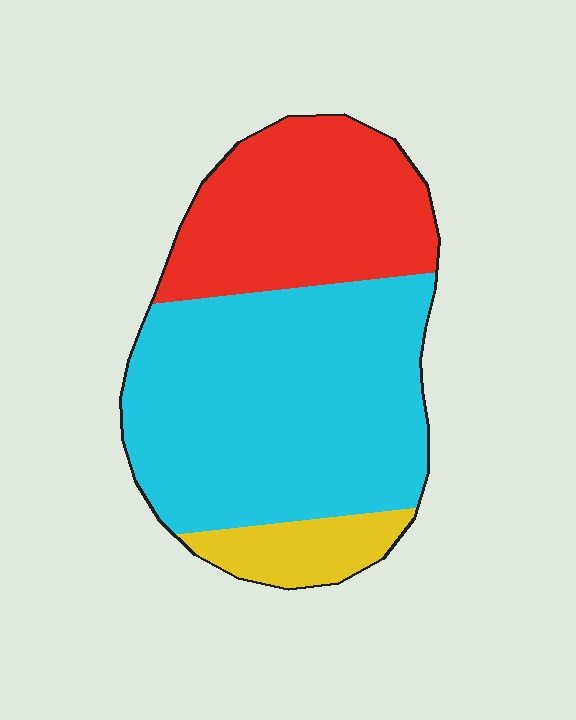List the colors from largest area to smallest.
From largest to smallest: cyan, red, yellow.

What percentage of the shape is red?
Red takes up about one third (1/3) of the shape.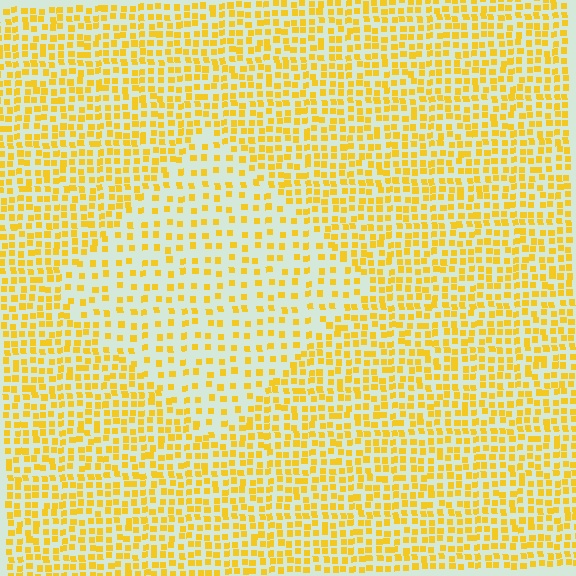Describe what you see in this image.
The image contains small yellow elements arranged at two different densities. A diamond-shaped region is visible where the elements are less densely packed than the surrounding area.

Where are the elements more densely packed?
The elements are more densely packed outside the diamond boundary.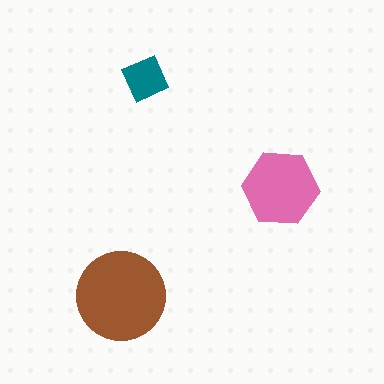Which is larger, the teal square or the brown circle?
The brown circle.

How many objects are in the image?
There are 3 objects in the image.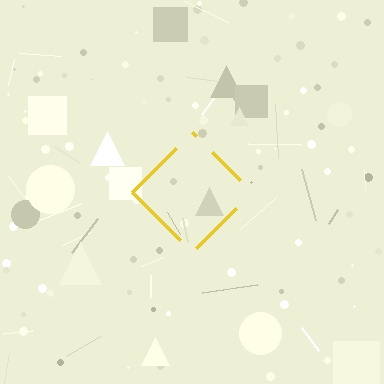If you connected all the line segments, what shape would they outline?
They would outline a diamond.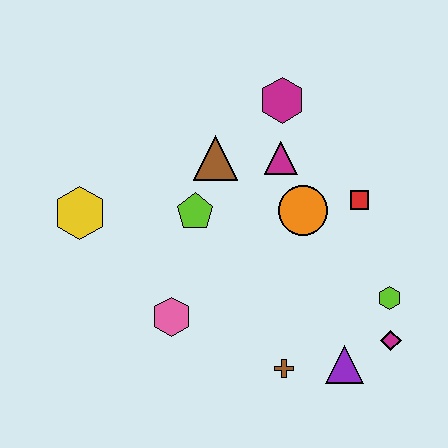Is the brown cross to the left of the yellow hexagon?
No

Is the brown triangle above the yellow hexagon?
Yes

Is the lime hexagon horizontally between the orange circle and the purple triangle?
No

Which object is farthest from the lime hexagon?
The yellow hexagon is farthest from the lime hexagon.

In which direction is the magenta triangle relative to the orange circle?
The magenta triangle is above the orange circle.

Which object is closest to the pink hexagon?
The lime pentagon is closest to the pink hexagon.